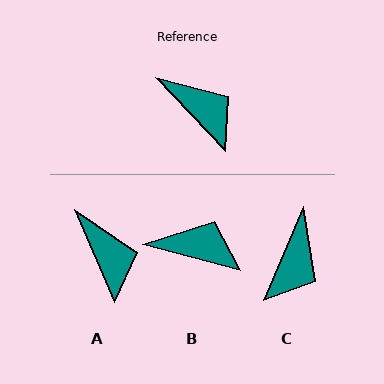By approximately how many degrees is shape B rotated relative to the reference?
Approximately 31 degrees counter-clockwise.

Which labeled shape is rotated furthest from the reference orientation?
C, about 67 degrees away.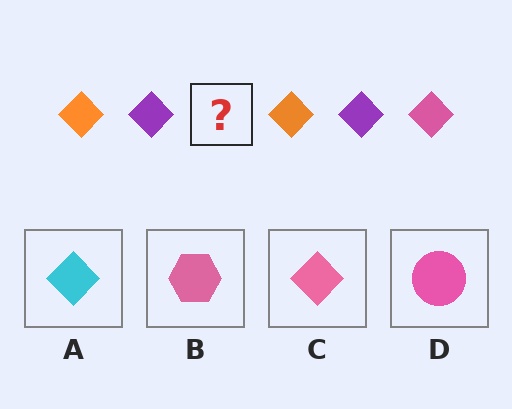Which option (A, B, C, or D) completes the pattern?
C.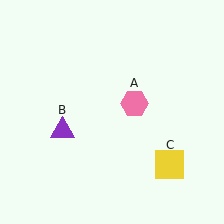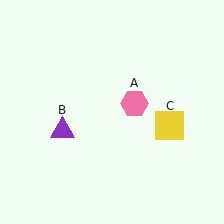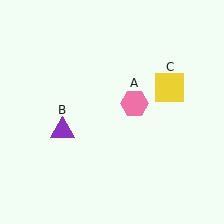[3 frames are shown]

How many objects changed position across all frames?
1 object changed position: yellow square (object C).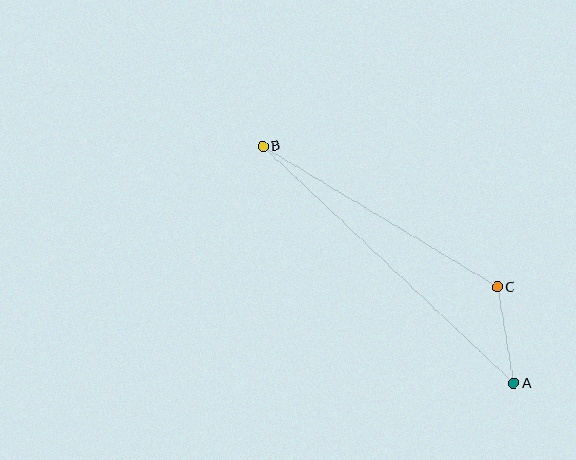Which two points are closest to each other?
Points A and C are closest to each other.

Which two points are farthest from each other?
Points A and B are farthest from each other.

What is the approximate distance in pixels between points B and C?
The distance between B and C is approximately 274 pixels.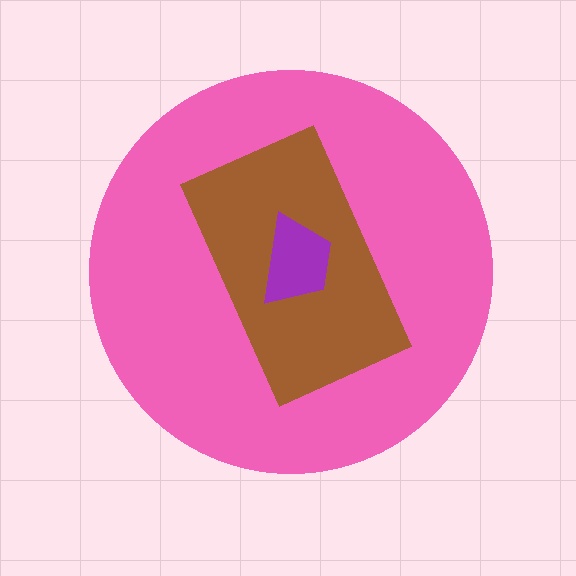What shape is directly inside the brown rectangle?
The purple trapezoid.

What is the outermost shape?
The pink circle.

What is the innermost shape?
The purple trapezoid.